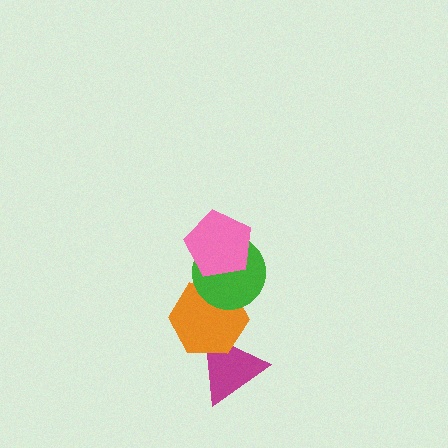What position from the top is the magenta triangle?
The magenta triangle is 4th from the top.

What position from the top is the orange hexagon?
The orange hexagon is 3rd from the top.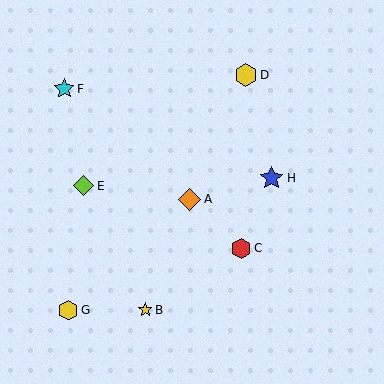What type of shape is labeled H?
Shape H is a blue star.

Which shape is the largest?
The blue star (labeled H) is the largest.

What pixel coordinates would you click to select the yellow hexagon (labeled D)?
Click at (246, 75) to select the yellow hexagon D.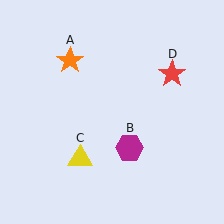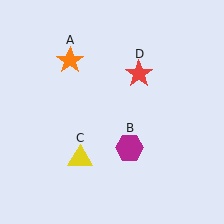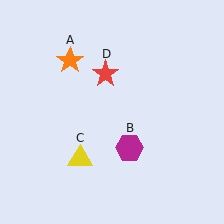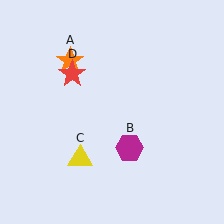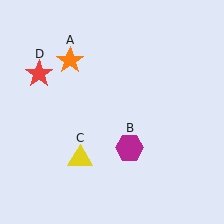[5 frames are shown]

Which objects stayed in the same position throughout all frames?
Orange star (object A) and magenta hexagon (object B) and yellow triangle (object C) remained stationary.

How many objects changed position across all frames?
1 object changed position: red star (object D).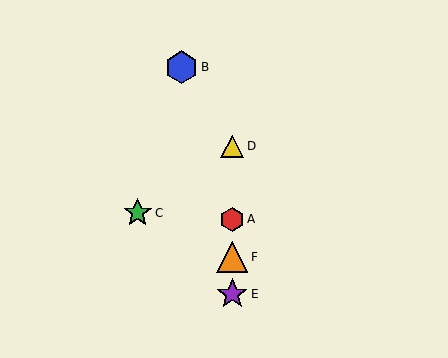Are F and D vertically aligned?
Yes, both are at x≈232.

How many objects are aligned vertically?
4 objects (A, D, E, F) are aligned vertically.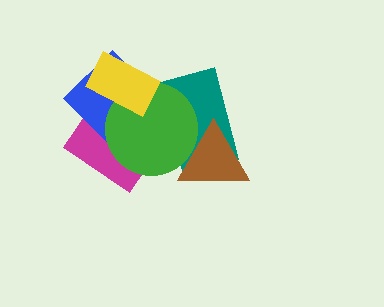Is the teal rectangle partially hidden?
Yes, it is partially covered by another shape.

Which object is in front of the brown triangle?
The green circle is in front of the brown triangle.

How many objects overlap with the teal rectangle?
2 objects overlap with the teal rectangle.